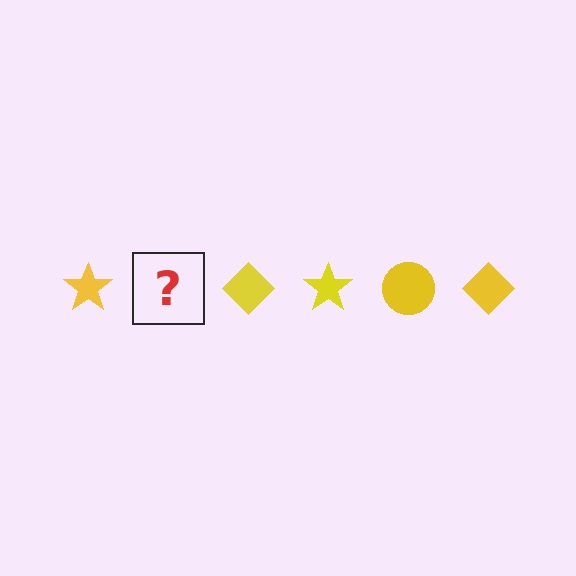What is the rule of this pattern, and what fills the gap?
The rule is that the pattern cycles through star, circle, diamond shapes in yellow. The gap should be filled with a yellow circle.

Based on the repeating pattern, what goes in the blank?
The blank should be a yellow circle.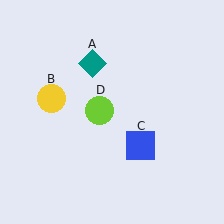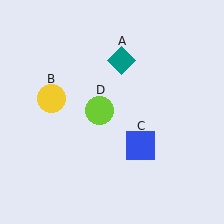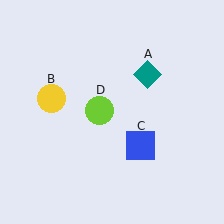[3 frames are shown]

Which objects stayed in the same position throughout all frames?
Yellow circle (object B) and blue square (object C) and lime circle (object D) remained stationary.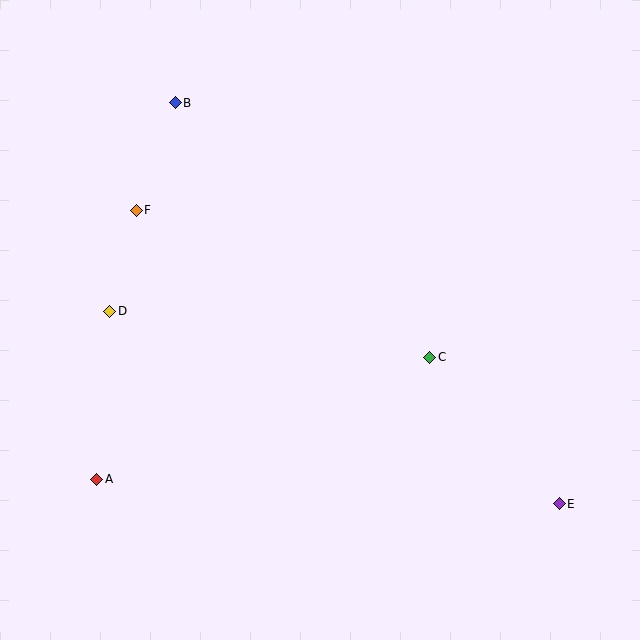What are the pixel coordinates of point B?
Point B is at (175, 103).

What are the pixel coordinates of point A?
Point A is at (97, 479).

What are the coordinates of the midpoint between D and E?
The midpoint between D and E is at (334, 407).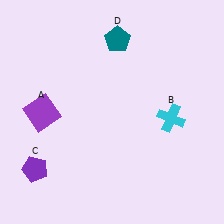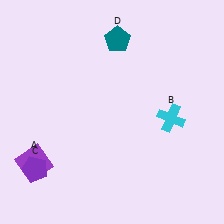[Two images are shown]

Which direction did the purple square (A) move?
The purple square (A) moved down.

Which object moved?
The purple square (A) moved down.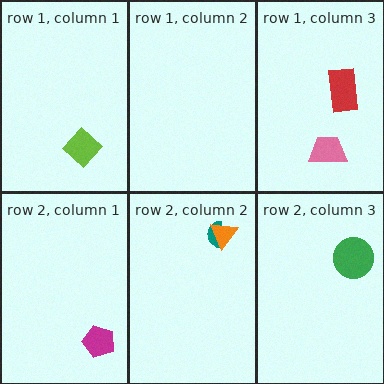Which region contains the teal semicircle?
The row 2, column 2 region.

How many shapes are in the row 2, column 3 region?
1.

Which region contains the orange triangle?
The row 2, column 2 region.